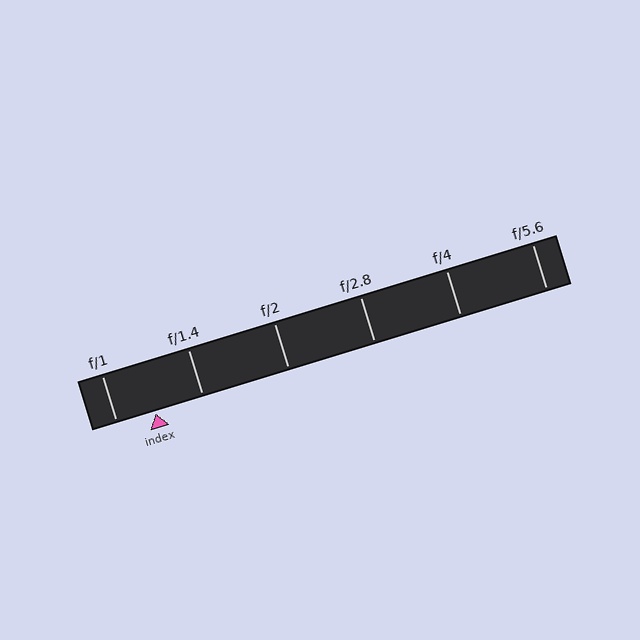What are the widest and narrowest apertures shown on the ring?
The widest aperture shown is f/1 and the narrowest is f/5.6.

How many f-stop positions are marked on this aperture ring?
There are 6 f-stop positions marked.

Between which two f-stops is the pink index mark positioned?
The index mark is between f/1 and f/1.4.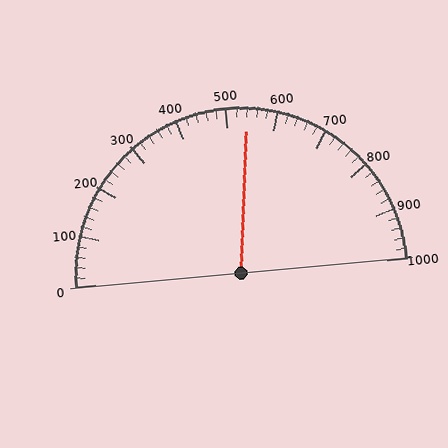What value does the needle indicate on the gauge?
The needle indicates approximately 540.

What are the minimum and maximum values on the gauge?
The gauge ranges from 0 to 1000.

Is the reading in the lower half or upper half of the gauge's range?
The reading is in the upper half of the range (0 to 1000).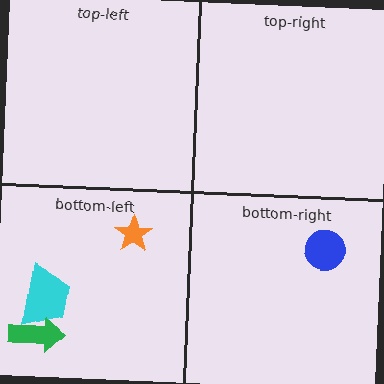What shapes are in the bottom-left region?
The orange star, the cyan trapezoid, the green arrow.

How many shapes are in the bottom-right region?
1.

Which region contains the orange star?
The bottom-left region.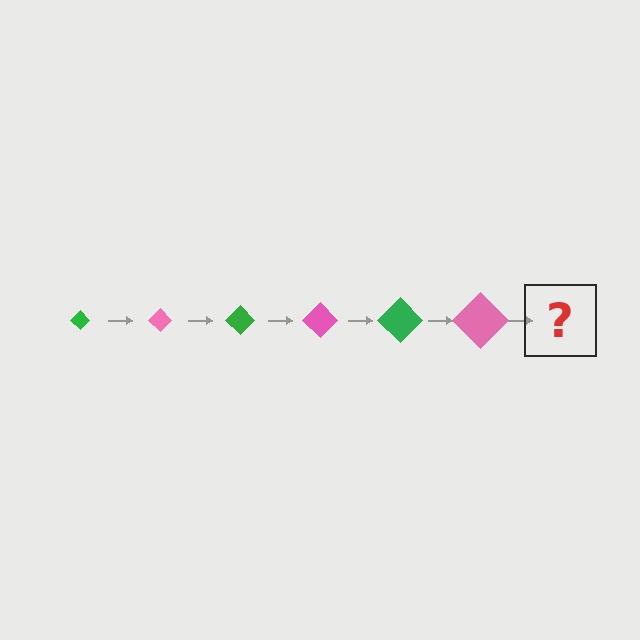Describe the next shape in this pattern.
It should be a green diamond, larger than the previous one.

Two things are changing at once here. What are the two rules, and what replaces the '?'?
The two rules are that the diamond grows larger each step and the color cycles through green and pink. The '?' should be a green diamond, larger than the previous one.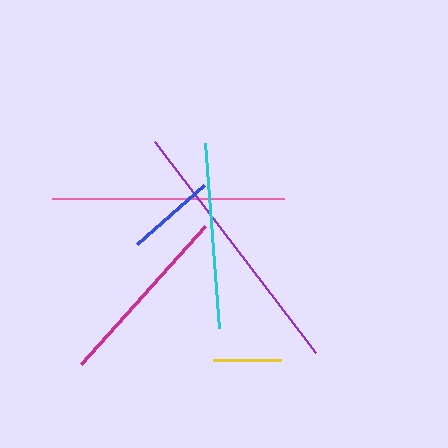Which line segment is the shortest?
The yellow line is the shortest at approximately 69 pixels.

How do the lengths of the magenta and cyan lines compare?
The magenta and cyan lines are approximately the same length.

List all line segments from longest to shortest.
From longest to shortest: purple, pink, magenta, cyan, blue, yellow.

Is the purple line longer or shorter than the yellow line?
The purple line is longer than the yellow line.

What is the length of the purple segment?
The purple segment is approximately 265 pixels long.